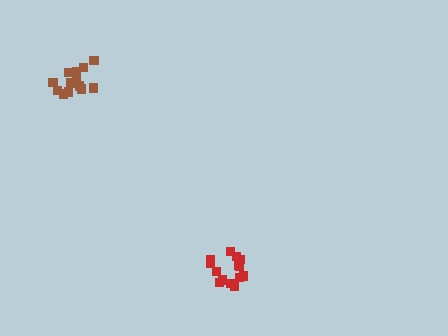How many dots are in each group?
Group 1: 14 dots, Group 2: 15 dots (29 total).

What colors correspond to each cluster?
The clusters are colored: brown, red.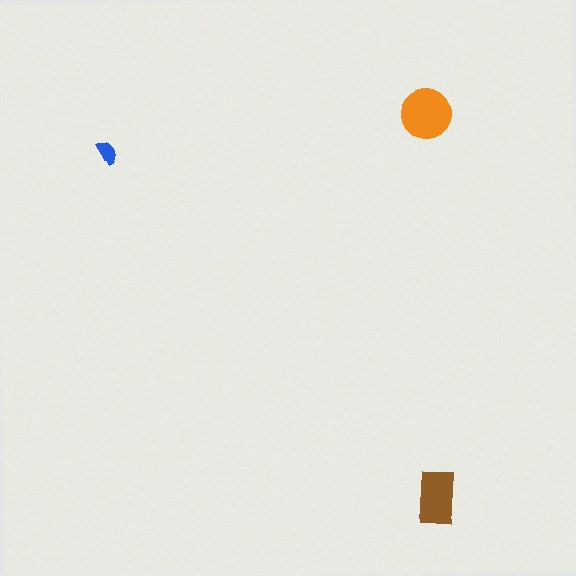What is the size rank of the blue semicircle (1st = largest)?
3rd.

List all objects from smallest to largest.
The blue semicircle, the brown rectangle, the orange circle.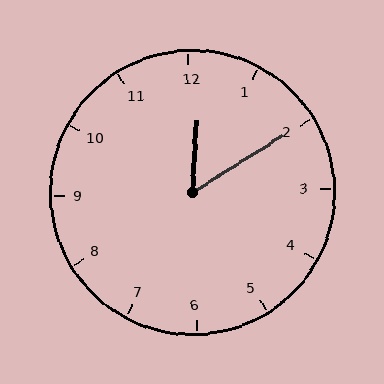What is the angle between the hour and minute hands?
Approximately 55 degrees.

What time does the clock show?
12:10.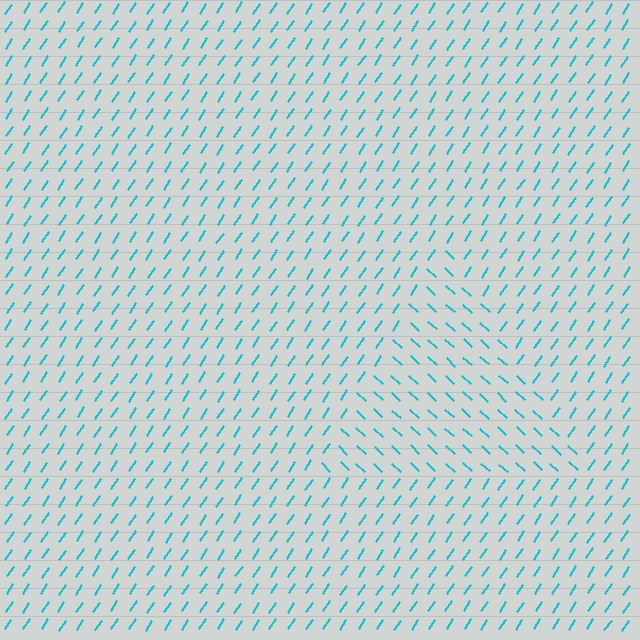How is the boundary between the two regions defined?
The boundary is defined purely by a change in line orientation (approximately 81 degrees difference). All lines are the same color and thickness.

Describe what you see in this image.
The image is filled with small cyan line segments. A triangle region in the image has lines oriented differently from the surrounding lines, creating a visible texture boundary.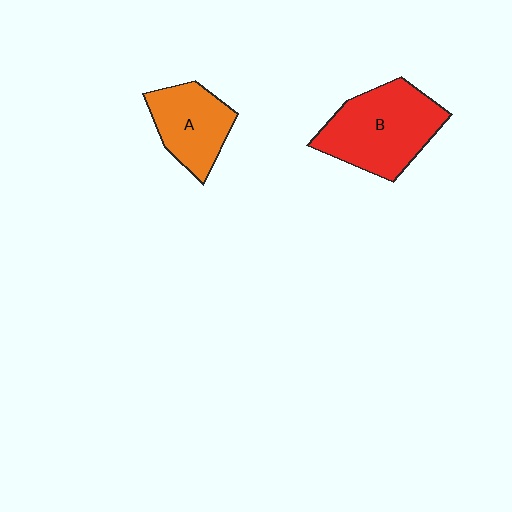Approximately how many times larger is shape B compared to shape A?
Approximately 1.5 times.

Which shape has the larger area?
Shape B (red).